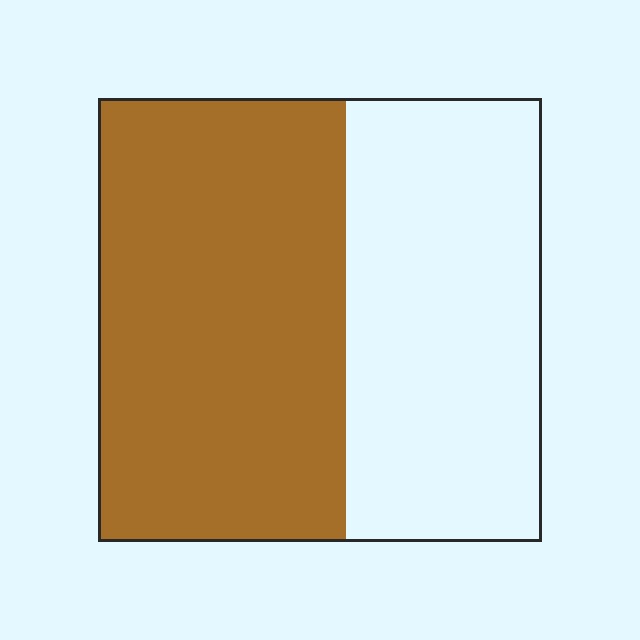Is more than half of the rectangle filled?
Yes.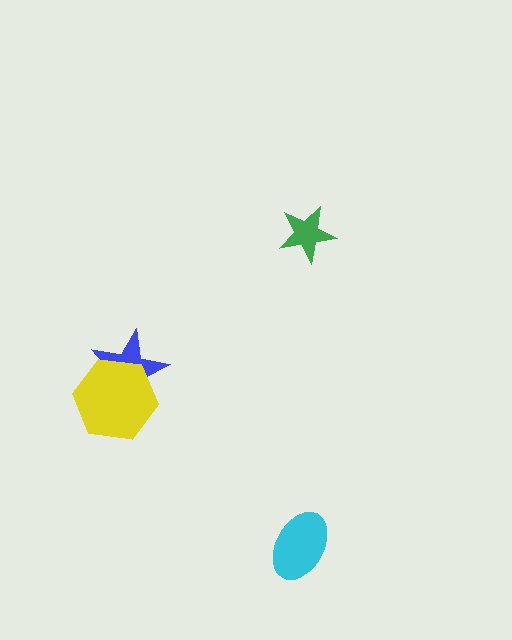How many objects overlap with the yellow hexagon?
1 object overlaps with the yellow hexagon.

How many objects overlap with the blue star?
1 object overlaps with the blue star.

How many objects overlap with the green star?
0 objects overlap with the green star.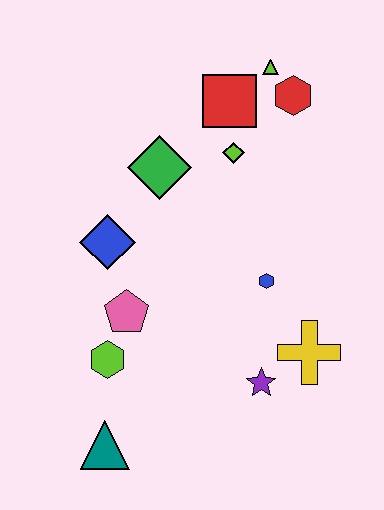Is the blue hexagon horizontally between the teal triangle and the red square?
No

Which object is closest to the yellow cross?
The purple star is closest to the yellow cross.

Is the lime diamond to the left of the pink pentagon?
No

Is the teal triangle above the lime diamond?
No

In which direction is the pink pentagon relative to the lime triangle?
The pink pentagon is below the lime triangle.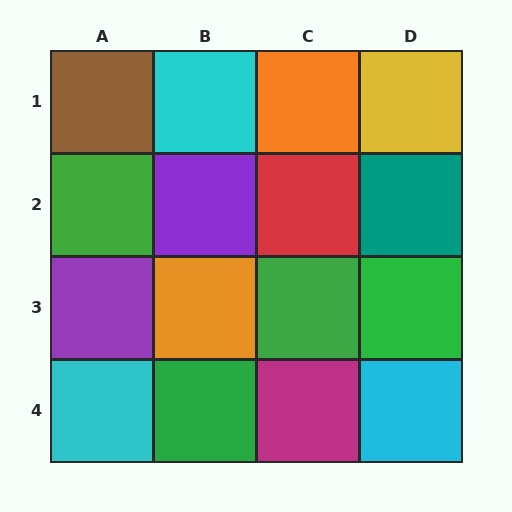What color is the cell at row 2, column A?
Green.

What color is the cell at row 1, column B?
Cyan.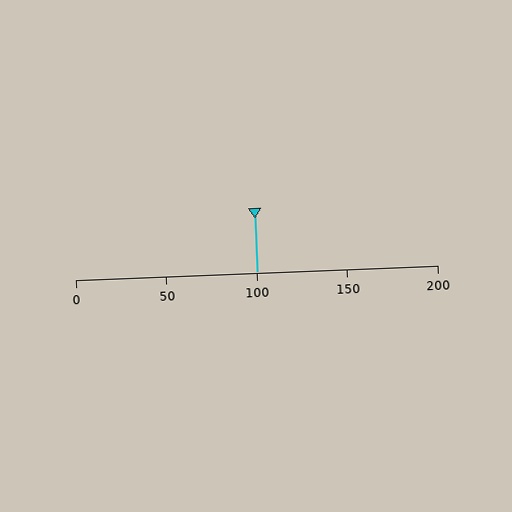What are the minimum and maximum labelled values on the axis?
The axis runs from 0 to 200.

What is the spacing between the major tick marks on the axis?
The major ticks are spaced 50 apart.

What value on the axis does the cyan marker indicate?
The marker indicates approximately 100.